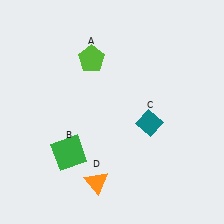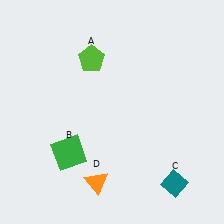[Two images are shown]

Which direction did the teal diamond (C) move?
The teal diamond (C) moved down.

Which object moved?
The teal diamond (C) moved down.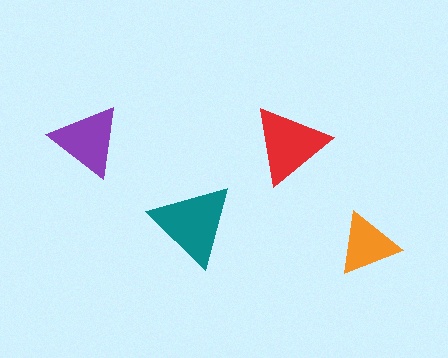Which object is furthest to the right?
The orange triangle is rightmost.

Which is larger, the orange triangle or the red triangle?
The red one.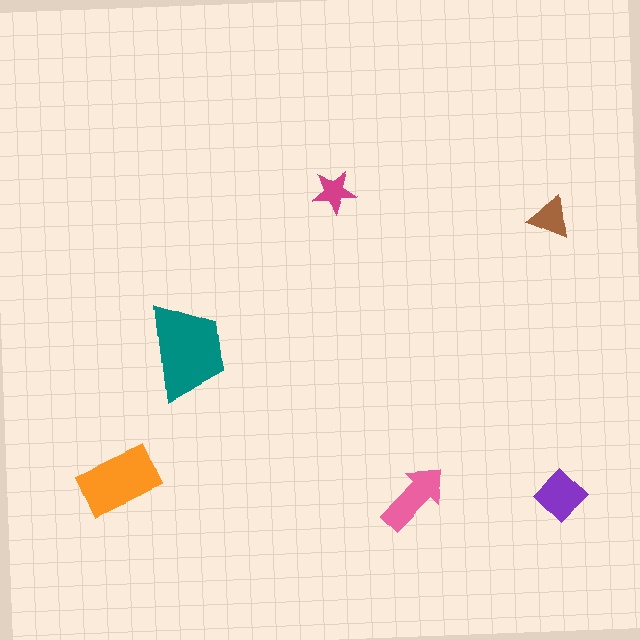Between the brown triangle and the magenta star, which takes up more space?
The brown triangle.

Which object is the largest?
The teal trapezoid.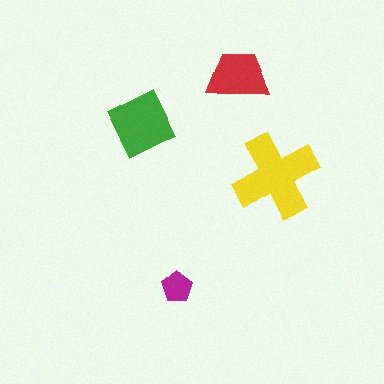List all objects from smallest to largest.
The magenta pentagon, the red trapezoid, the green diamond, the yellow cross.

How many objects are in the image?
There are 4 objects in the image.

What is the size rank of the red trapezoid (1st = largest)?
3rd.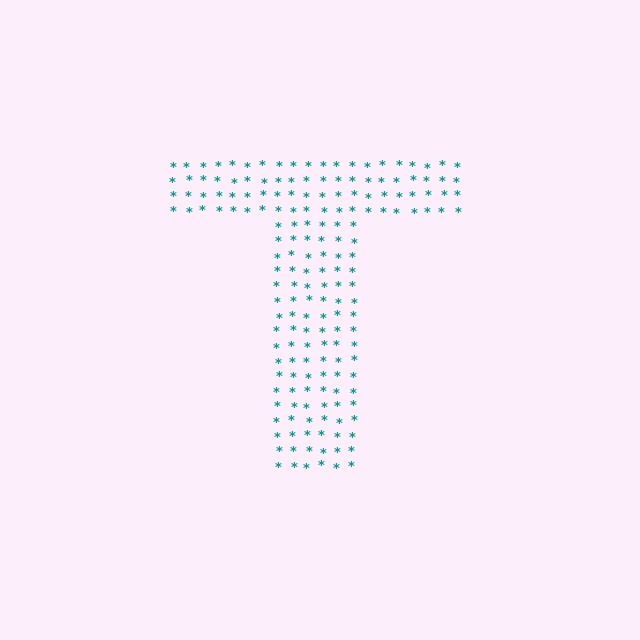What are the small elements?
The small elements are asterisks.